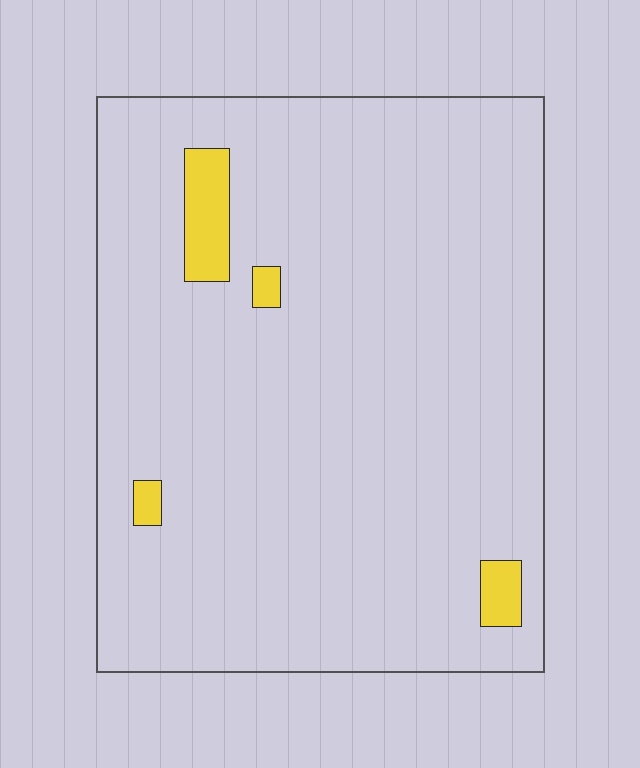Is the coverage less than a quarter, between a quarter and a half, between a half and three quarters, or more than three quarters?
Less than a quarter.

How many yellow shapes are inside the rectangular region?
4.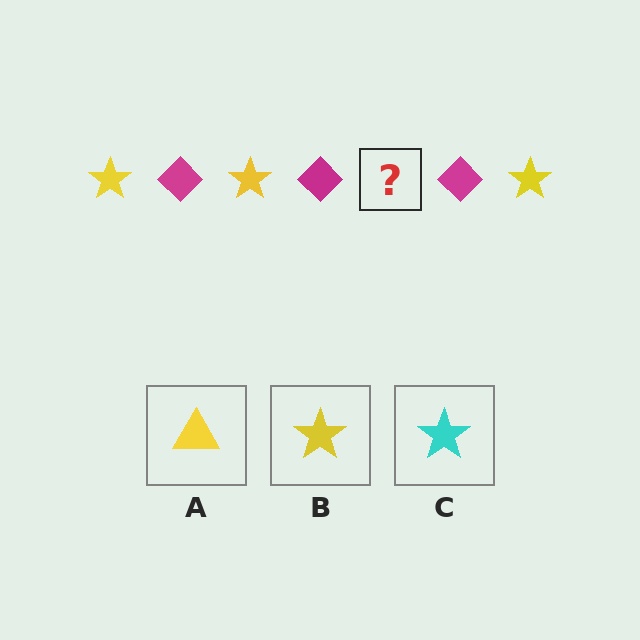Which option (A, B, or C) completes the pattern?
B.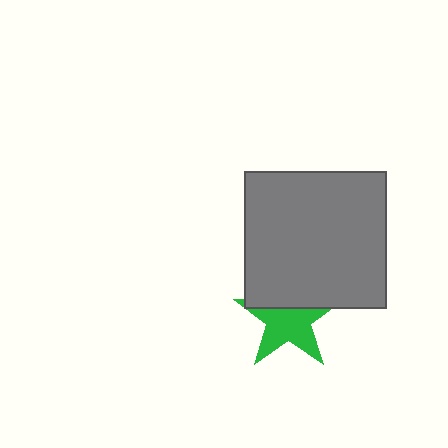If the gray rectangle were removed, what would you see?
You would see the complete green star.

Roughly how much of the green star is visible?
About half of it is visible (roughly 62%).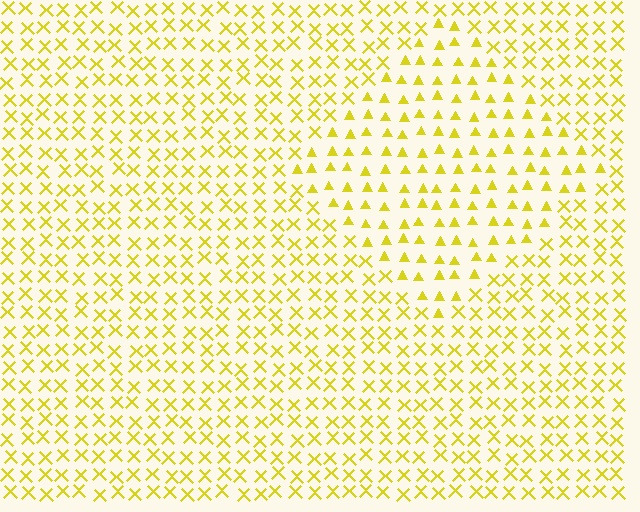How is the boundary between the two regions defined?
The boundary is defined by a change in element shape: triangles inside vs. X marks outside. All elements share the same color and spacing.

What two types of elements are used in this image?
The image uses triangles inside the diamond region and X marks outside it.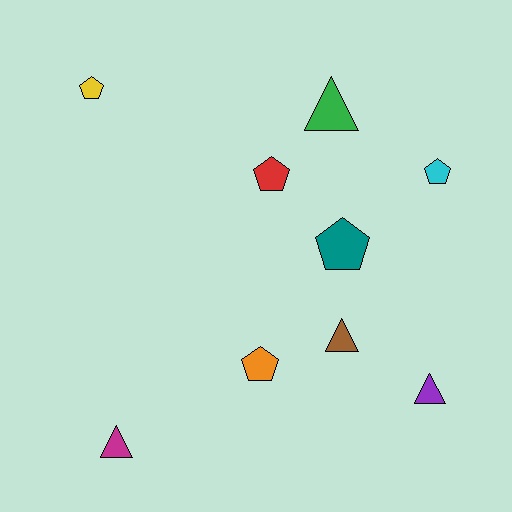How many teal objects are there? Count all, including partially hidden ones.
There is 1 teal object.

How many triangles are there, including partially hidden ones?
There are 4 triangles.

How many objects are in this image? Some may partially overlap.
There are 9 objects.